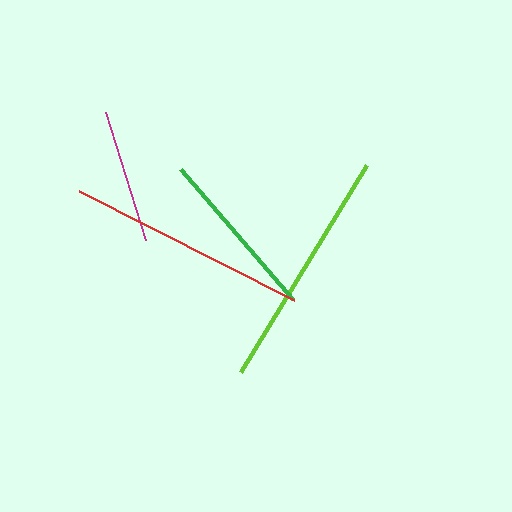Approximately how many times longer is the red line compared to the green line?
The red line is approximately 1.4 times the length of the green line.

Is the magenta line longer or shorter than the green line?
The green line is longer than the magenta line.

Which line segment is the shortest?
The magenta line is the shortest at approximately 134 pixels.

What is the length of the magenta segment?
The magenta segment is approximately 134 pixels long.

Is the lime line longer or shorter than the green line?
The lime line is longer than the green line.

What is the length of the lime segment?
The lime segment is approximately 242 pixels long.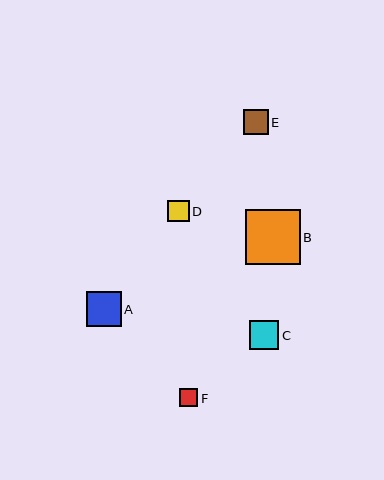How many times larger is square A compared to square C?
Square A is approximately 1.2 times the size of square C.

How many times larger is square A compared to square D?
Square A is approximately 1.6 times the size of square D.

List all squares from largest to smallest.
From largest to smallest: B, A, C, E, D, F.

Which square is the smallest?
Square F is the smallest with a size of approximately 18 pixels.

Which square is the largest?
Square B is the largest with a size of approximately 55 pixels.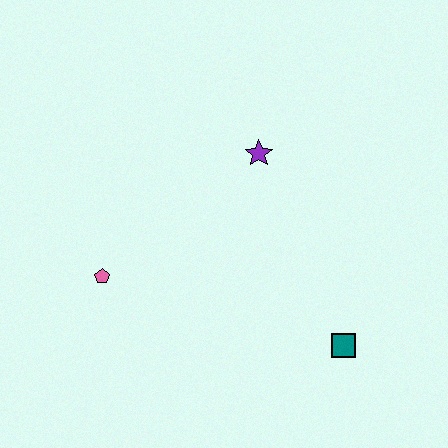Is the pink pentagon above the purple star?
No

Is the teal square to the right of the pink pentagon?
Yes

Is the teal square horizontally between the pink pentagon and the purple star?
No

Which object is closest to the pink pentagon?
The purple star is closest to the pink pentagon.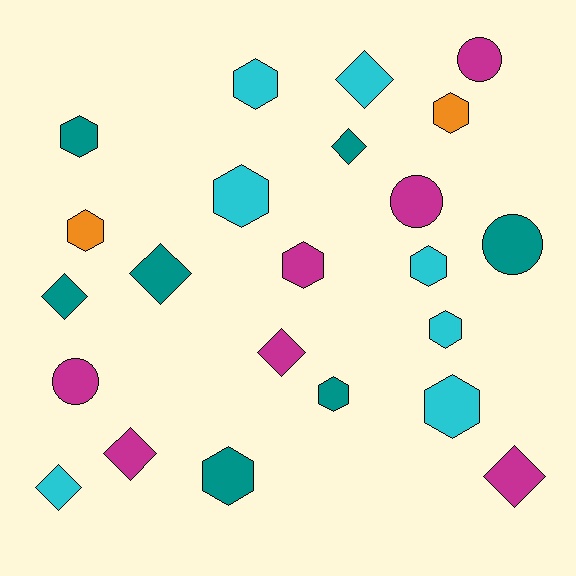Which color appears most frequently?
Magenta, with 7 objects.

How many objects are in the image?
There are 23 objects.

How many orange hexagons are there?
There are 2 orange hexagons.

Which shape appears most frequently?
Hexagon, with 11 objects.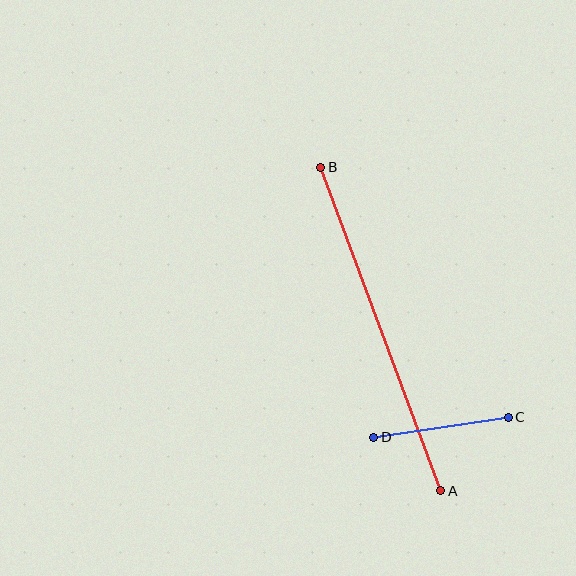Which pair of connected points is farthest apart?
Points A and B are farthest apart.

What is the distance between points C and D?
The distance is approximately 136 pixels.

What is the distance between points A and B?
The distance is approximately 345 pixels.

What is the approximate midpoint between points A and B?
The midpoint is at approximately (381, 329) pixels.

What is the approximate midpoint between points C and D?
The midpoint is at approximately (441, 427) pixels.